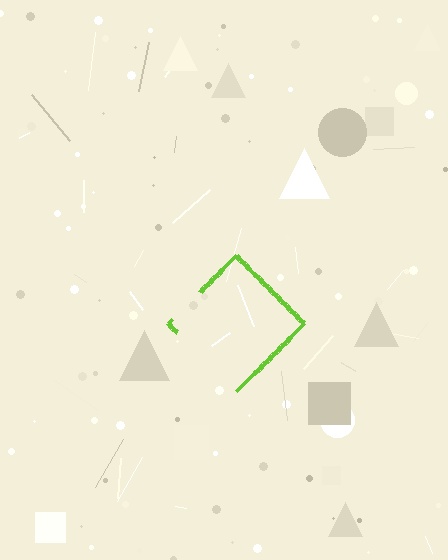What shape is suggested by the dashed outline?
The dashed outline suggests a diamond.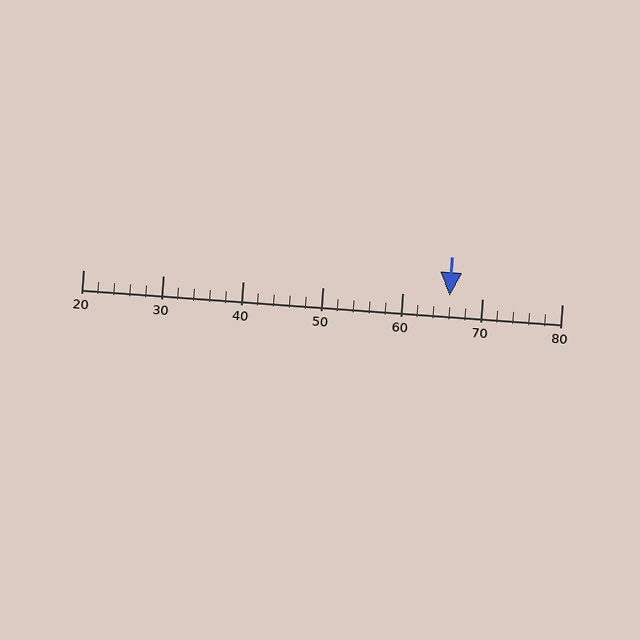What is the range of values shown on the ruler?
The ruler shows values from 20 to 80.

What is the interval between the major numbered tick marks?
The major tick marks are spaced 10 units apart.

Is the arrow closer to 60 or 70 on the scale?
The arrow is closer to 70.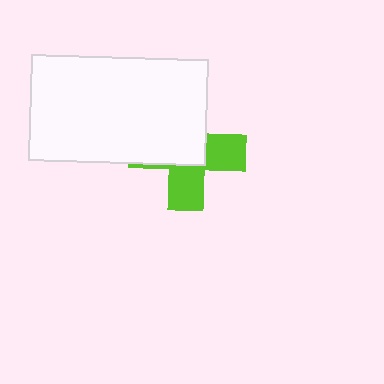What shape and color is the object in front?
The object in front is a white rectangle.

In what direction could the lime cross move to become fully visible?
The lime cross could move toward the lower-right. That would shift it out from behind the white rectangle entirely.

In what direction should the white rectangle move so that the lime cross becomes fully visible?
The white rectangle should move toward the upper-left. That is the shortest direction to clear the overlap and leave the lime cross fully visible.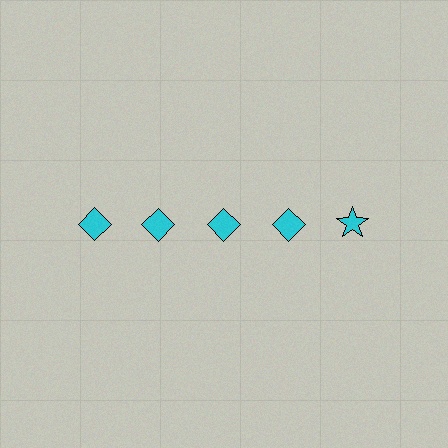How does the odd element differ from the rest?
It has a different shape: star instead of diamond.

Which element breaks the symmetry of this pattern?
The cyan star in the top row, rightmost column breaks the symmetry. All other shapes are cyan diamonds.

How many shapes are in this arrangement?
There are 5 shapes arranged in a grid pattern.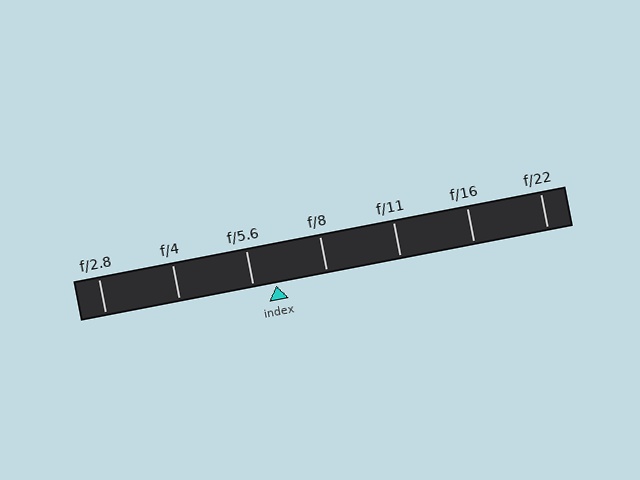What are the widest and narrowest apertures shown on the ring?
The widest aperture shown is f/2.8 and the narrowest is f/22.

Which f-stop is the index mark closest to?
The index mark is closest to f/5.6.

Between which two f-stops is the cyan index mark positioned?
The index mark is between f/5.6 and f/8.